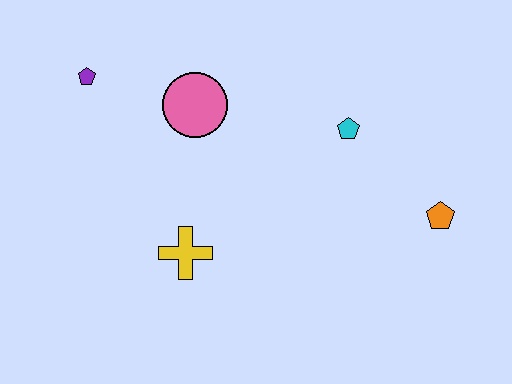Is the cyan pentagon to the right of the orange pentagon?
No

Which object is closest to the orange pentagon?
The cyan pentagon is closest to the orange pentagon.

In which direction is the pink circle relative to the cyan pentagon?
The pink circle is to the left of the cyan pentagon.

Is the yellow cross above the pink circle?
No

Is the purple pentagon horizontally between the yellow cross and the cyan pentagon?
No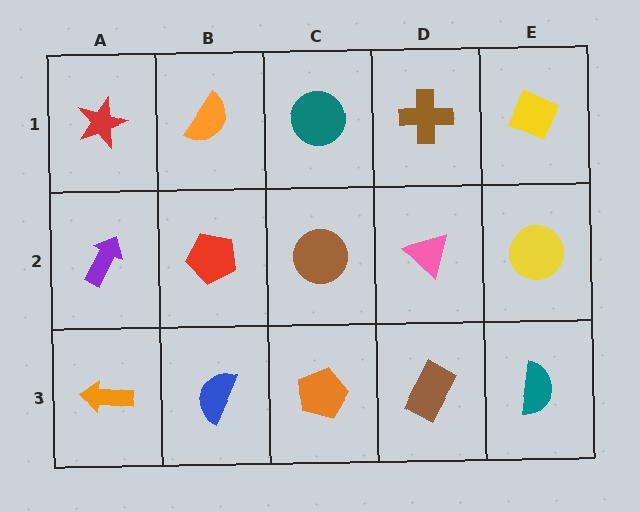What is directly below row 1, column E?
A yellow circle.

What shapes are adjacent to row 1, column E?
A yellow circle (row 2, column E), a brown cross (row 1, column D).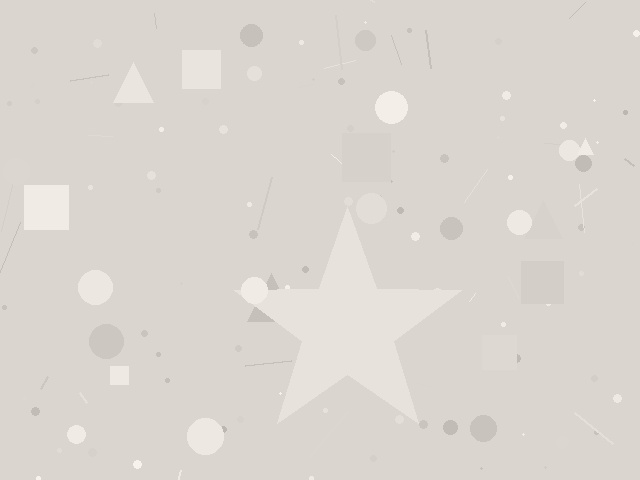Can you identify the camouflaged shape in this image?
The camouflaged shape is a star.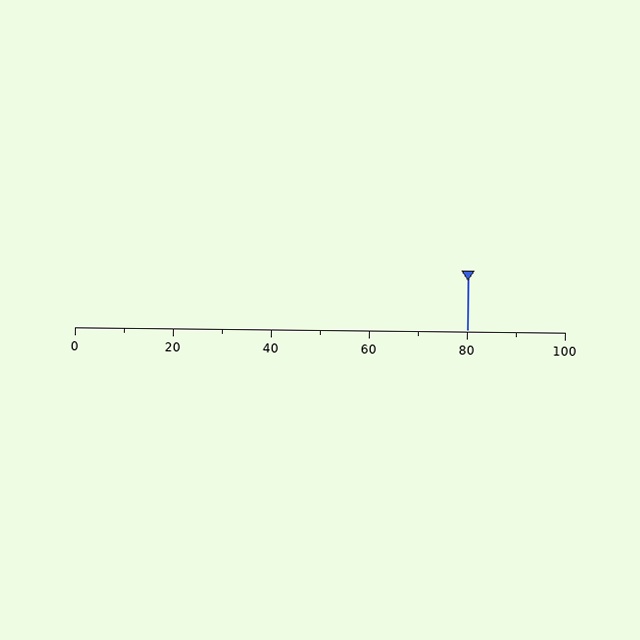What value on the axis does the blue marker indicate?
The marker indicates approximately 80.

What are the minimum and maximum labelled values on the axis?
The axis runs from 0 to 100.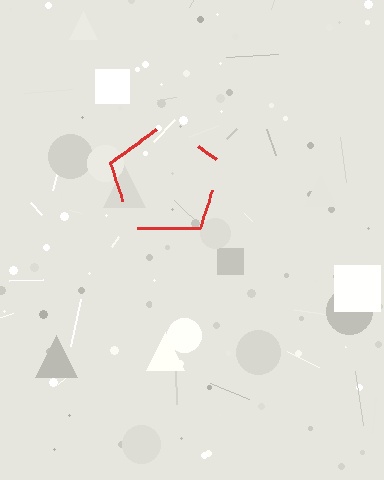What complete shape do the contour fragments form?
The contour fragments form a pentagon.